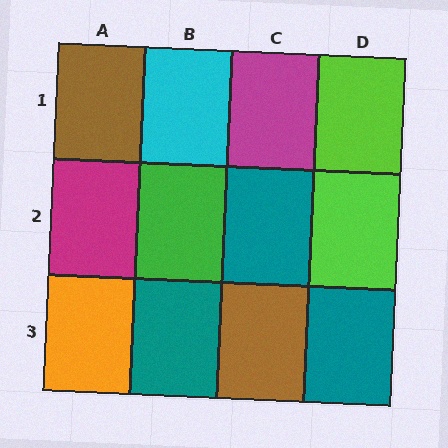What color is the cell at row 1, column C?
Magenta.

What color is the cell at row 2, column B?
Green.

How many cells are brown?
2 cells are brown.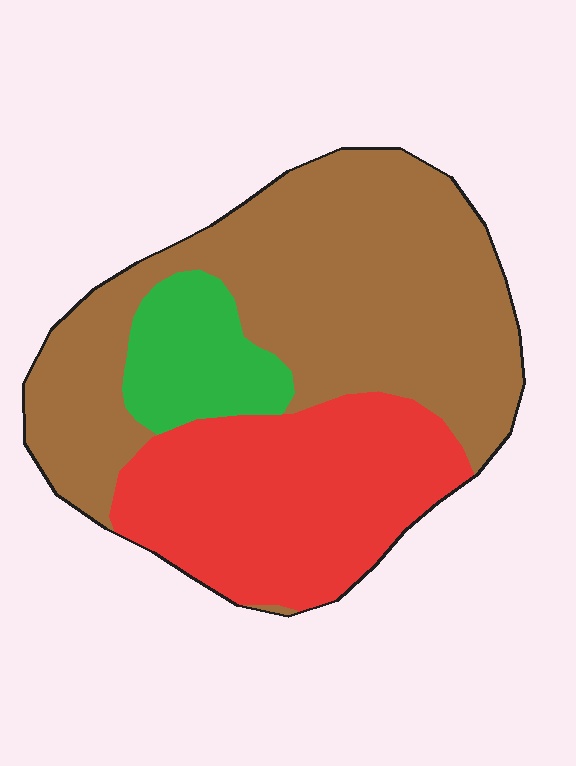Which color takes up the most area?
Brown, at roughly 55%.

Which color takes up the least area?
Green, at roughly 10%.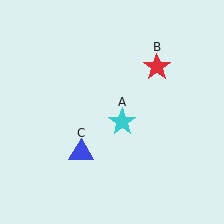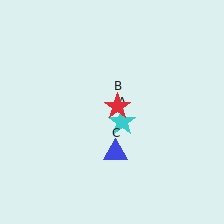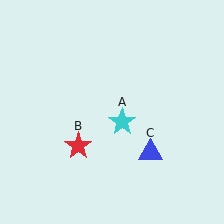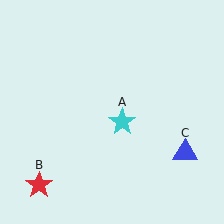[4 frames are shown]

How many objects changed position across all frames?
2 objects changed position: red star (object B), blue triangle (object C).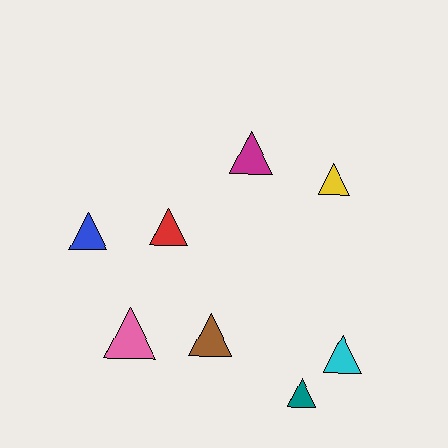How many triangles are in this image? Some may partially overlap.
There are 8 triangles.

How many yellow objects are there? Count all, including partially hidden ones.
There is 1 yellow object.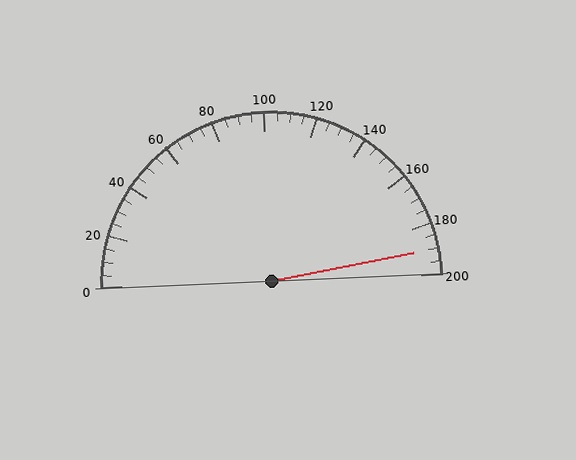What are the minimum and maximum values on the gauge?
The gauge ranges from 0 to 200.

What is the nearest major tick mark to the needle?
The nearest major tick mark is 200.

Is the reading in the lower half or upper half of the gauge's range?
The reading is in the upper half of the range (0 to 200).